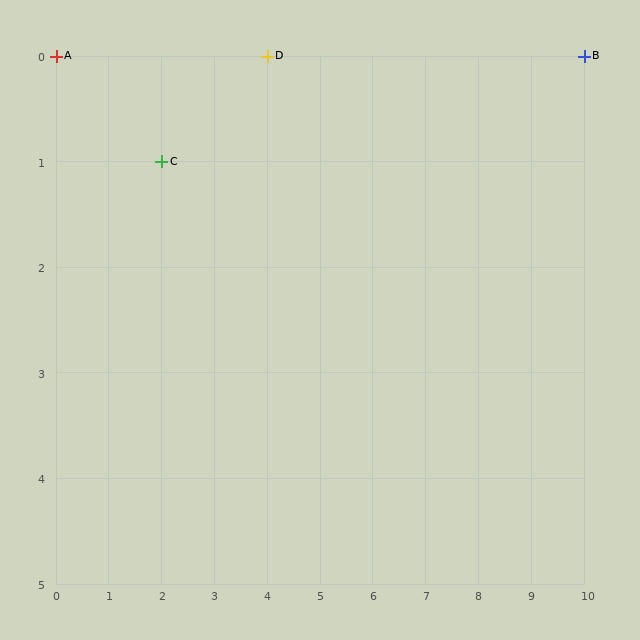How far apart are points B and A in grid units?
Points B and A are 10 columns apart.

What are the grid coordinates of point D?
Point D is at grid coordinates (4, 0).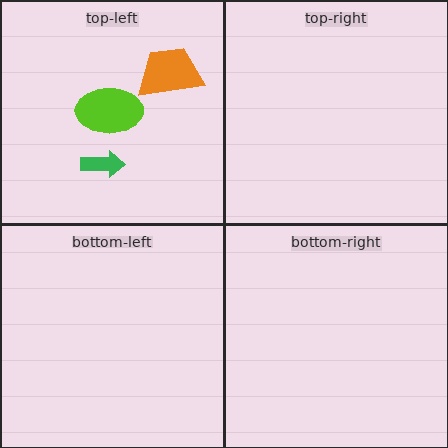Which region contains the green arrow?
The top-left region.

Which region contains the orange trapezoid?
The top-left region.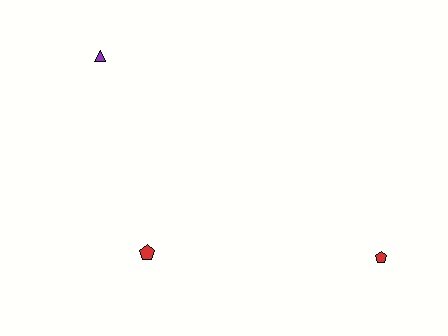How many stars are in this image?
There are no stars.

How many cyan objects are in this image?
There are no cyan objects.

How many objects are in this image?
There are 3 objects.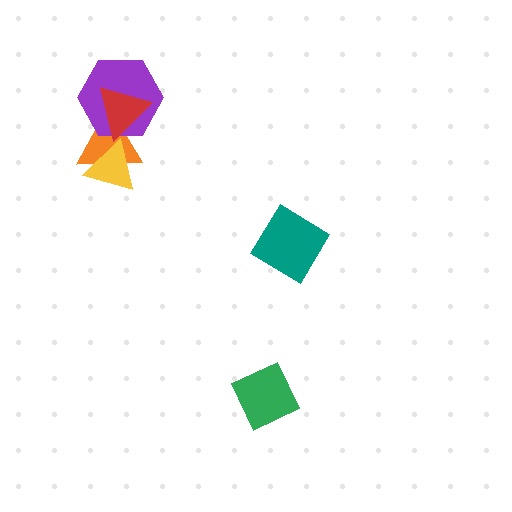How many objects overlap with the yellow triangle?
1 object overlaps with the yellow triangle.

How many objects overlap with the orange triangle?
3 objects overlap with the orange triangle.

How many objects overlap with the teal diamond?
0 objects overlap with the teal diamond.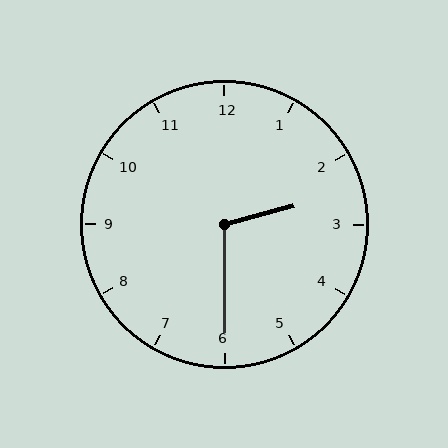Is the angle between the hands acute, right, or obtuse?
It is obtuse.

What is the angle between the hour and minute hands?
Approximately 105 degrees.